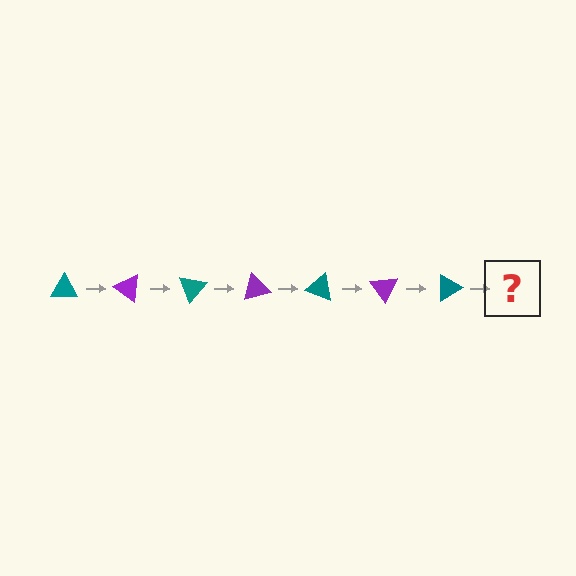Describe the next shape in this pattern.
It should be a purple triangle, rotated 245 degrees from the start.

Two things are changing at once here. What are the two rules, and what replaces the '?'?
The two rules are that it rotates 35 degrees each step and the color cycles through teal and purple. The '?' should be a purple triangle, rotated 245 degrees from the start.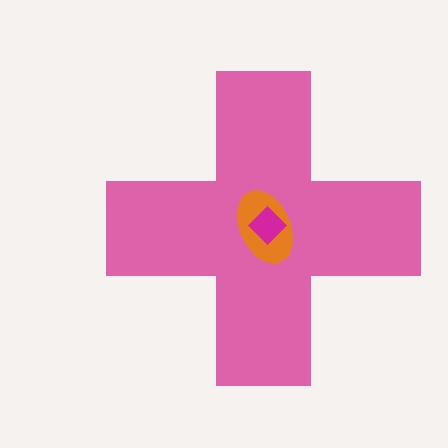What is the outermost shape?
The pink cross.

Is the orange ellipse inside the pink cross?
Yes.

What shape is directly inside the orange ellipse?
The magenta diamond.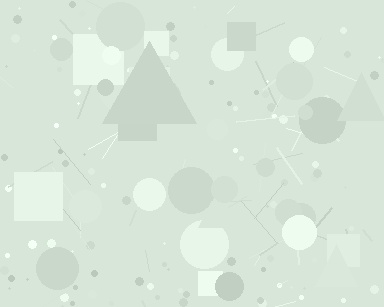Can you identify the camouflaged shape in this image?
The camouflaged shape is a triangle.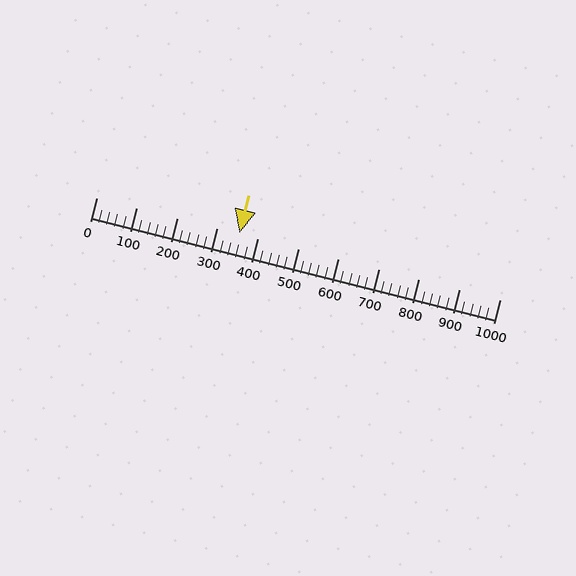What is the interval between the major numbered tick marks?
The major tick marks are spaced 100 units apart.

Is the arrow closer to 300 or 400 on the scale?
The arrow is closer to 400.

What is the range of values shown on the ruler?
The ruler shows values from 0 to 1000.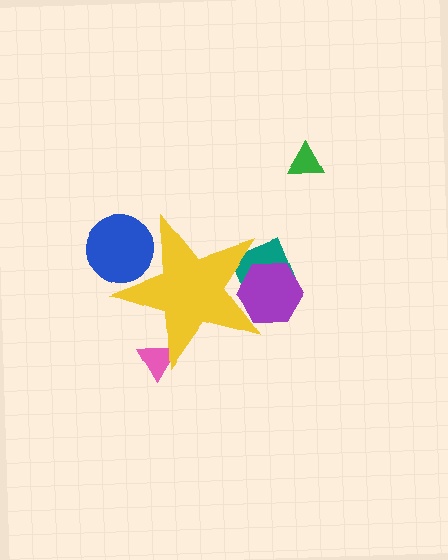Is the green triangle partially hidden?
No, the green triangle is fully visible.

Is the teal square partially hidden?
Yes, the teal square is partially hidden behind the yellow star.